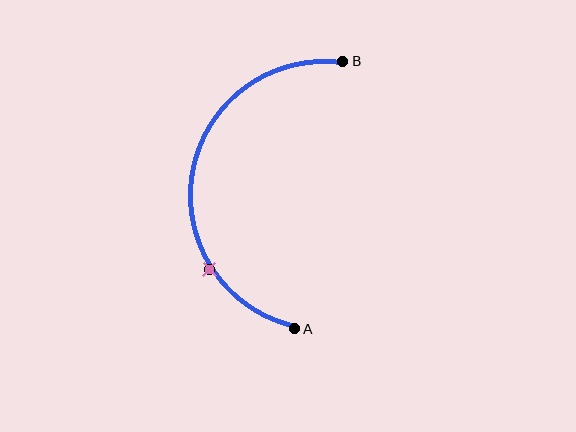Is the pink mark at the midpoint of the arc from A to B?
No. The pink mark lies on the arc but is closer to endpoint A. The arc midpoint would be at the point on the curve equidistant along the arc from both A and B.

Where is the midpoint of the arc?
The arc midpoint is the point on the curve farthest from the straight line joining A and B. It sits to the left of that line.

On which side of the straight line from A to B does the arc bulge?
The arc bulges to the left of the straight line connecting A and B.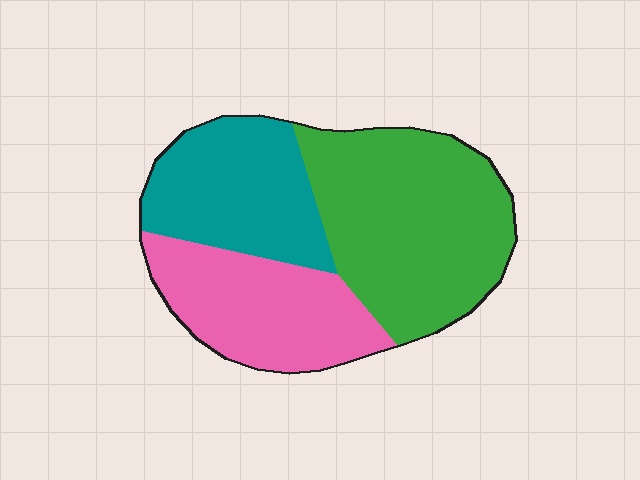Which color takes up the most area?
Green, at roughly 45%.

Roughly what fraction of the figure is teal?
Teal takes up about one quarter (1/4) of the figure.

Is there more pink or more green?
Green.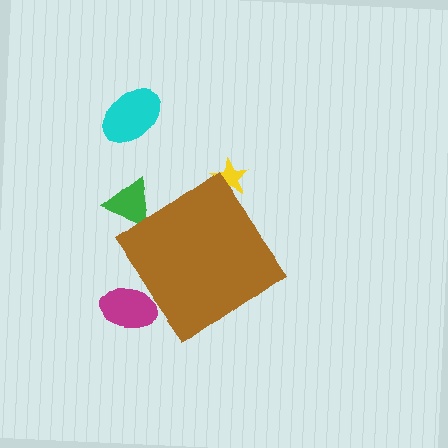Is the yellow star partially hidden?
Yes, the yellow star is partially hidden behind the brown diamond.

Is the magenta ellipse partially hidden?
Yes, the magenta ellipse is partially hidden behind the brown diamond.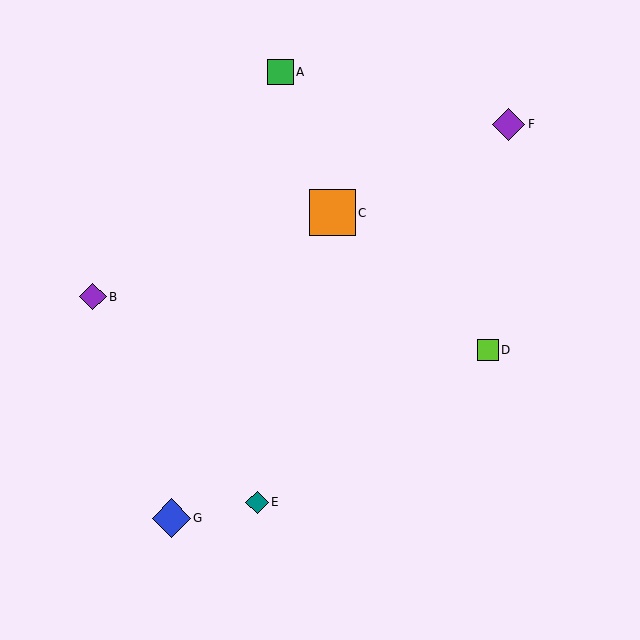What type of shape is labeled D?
Shape D is a lime square.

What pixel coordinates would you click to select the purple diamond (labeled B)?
Click at (93, 297) to select the purple diamond B.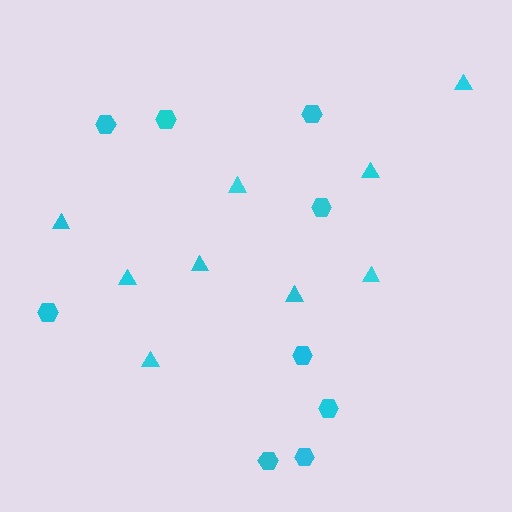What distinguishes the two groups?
There are 2 groups: one group of triangles (9) and one group of hexagons (9).